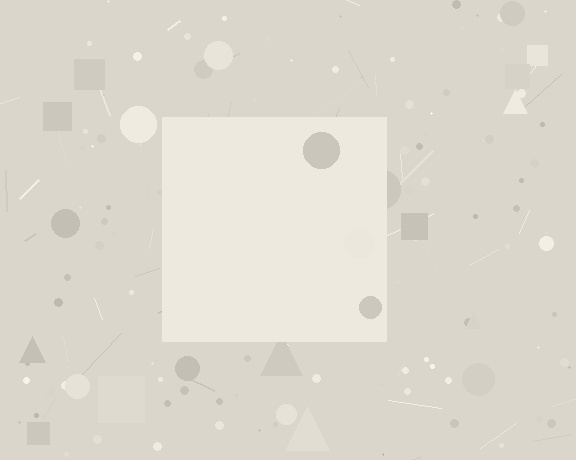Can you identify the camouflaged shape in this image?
The camouflaged shape is a square.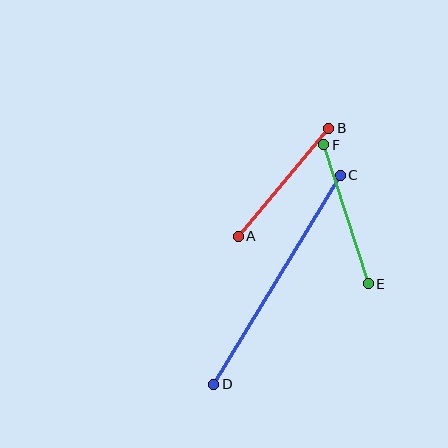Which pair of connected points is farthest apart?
Points C and D are farthest apart.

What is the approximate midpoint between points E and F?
The midpoint is at approximately (346, 214) pixels.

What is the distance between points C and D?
The distance is approximately 244 pixels.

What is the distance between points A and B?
The distance is approximately 141 pixels.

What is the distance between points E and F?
The distance is approximately 146 pixels.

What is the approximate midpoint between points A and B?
The midpoint is at approximately (283, 182) pixels.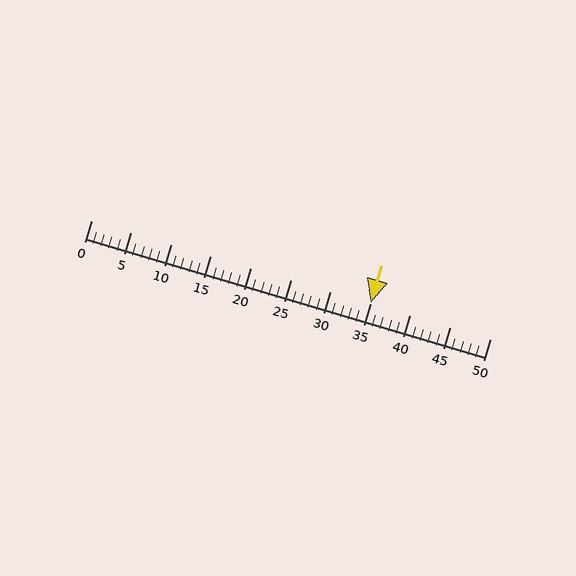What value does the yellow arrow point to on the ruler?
The yellow arrow points to approximately 35.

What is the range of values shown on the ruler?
The ruler shows values from 0 to 50.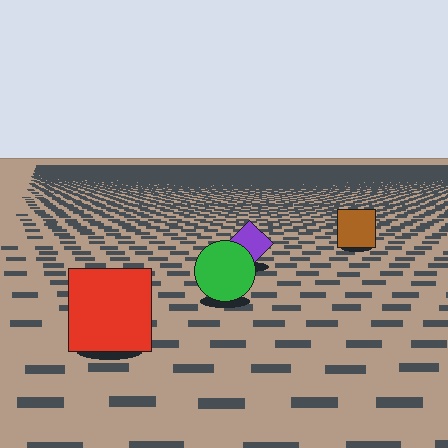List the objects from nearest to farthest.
From nearest to farthest: the red square, the green circle, the purple diamond, the brown square.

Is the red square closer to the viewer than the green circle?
Yes. The red square is closer — you can tell from the texture gradient: the ground texture is coarser near it.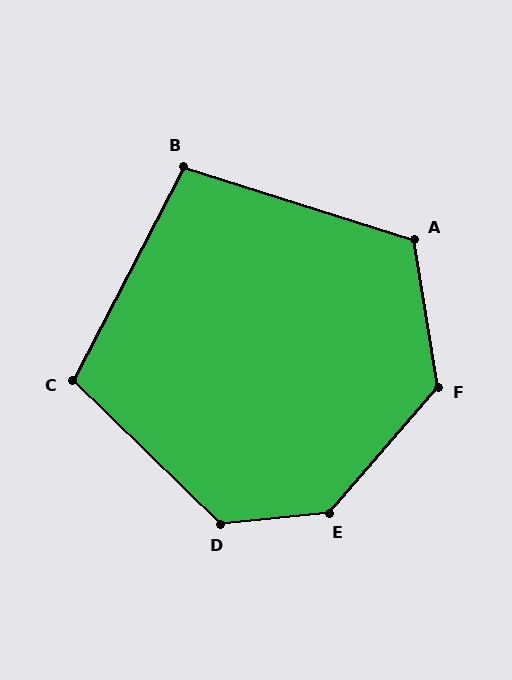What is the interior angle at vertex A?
Approximately 116 degrees (obtuse).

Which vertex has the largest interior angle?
E, at approximately 137 degrees.